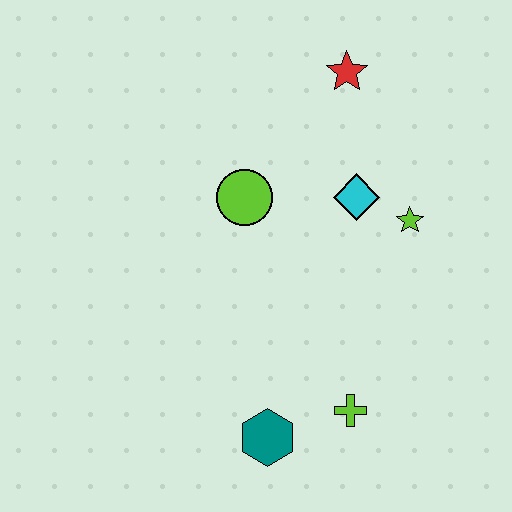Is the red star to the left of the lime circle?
No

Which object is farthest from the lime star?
The teal hexagon is farthest from the lime star.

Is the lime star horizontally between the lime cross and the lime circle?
No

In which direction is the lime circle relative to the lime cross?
The lime circle is above the lime cross.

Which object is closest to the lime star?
The cyan diamond is closest to the lime star.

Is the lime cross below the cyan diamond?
Yes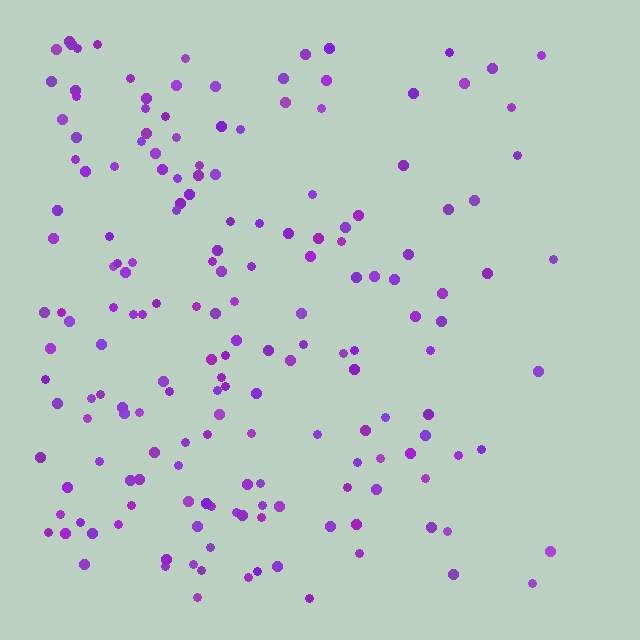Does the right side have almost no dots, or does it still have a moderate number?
Still a moderate number, just noticeably fewer than the left.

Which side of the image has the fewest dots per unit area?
The right.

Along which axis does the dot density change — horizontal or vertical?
Horizontal.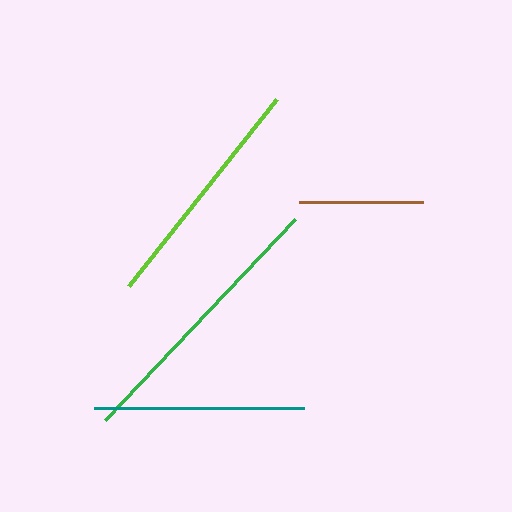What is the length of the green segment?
The green segment is approximately 276 pixels long.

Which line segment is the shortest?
The brown line is the shortest at approximately 124 pixels.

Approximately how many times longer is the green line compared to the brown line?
The green line is approximately 2.2 times the length of the brown line.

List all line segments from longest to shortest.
From longest to shortest: green, lime, teal, brown.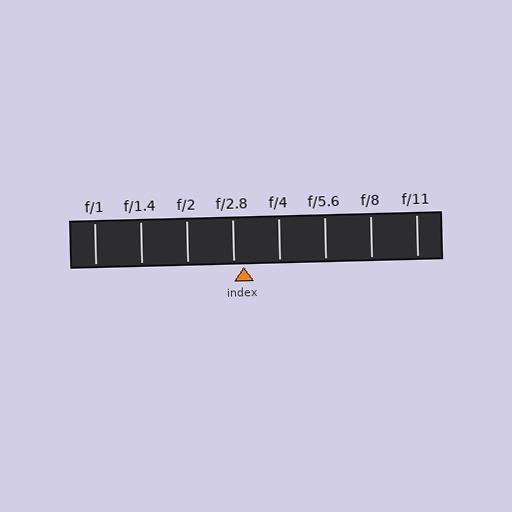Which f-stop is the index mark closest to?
The index mark is closest to f/2.8.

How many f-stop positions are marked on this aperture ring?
There are 8 f-stop positions marked.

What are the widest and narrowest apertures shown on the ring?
The widest aperture shown is f/1 and the narrowest is f/11.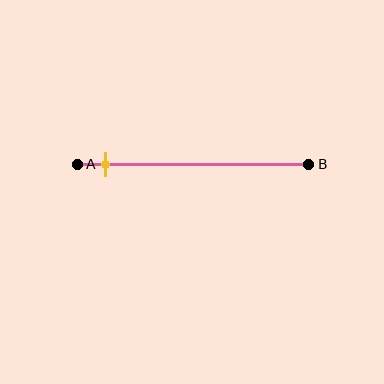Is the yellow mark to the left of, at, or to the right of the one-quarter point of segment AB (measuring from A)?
The yellow mark is to the left of the one-quarter point of segment AB.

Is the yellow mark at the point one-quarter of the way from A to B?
No, the mark is at about 10% from A, not at the 25% one-quarter point.